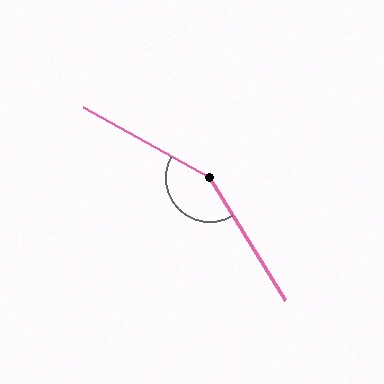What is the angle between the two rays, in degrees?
Approximately 150 degrees.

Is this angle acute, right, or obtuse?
It is obtuse.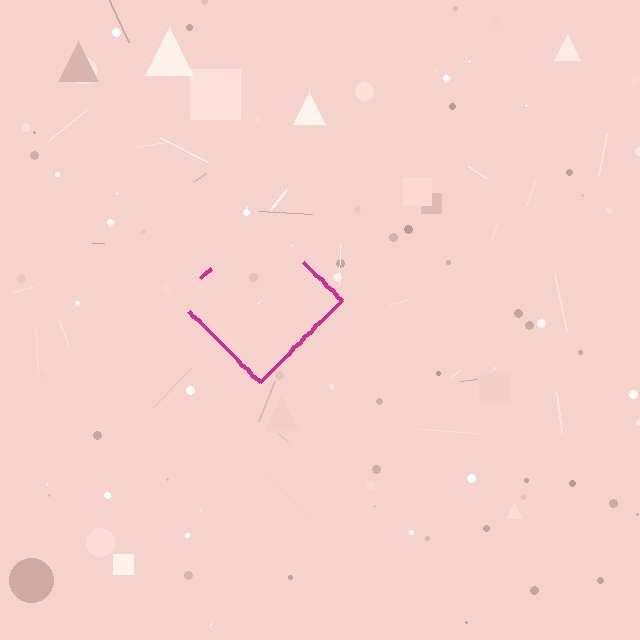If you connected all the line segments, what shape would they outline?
They would outline a diamond.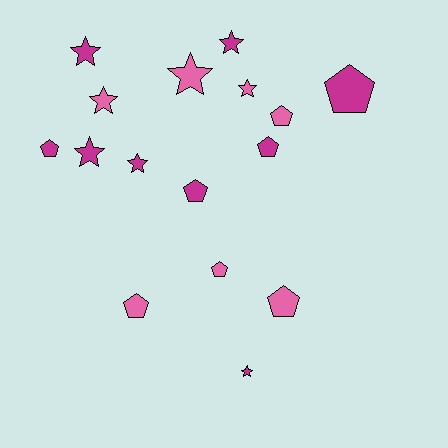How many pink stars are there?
There are 3 pink stars.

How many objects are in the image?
There are 16 objects.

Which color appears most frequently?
Magenta, with 9 objects.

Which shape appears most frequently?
Pentagon, with 8 objects.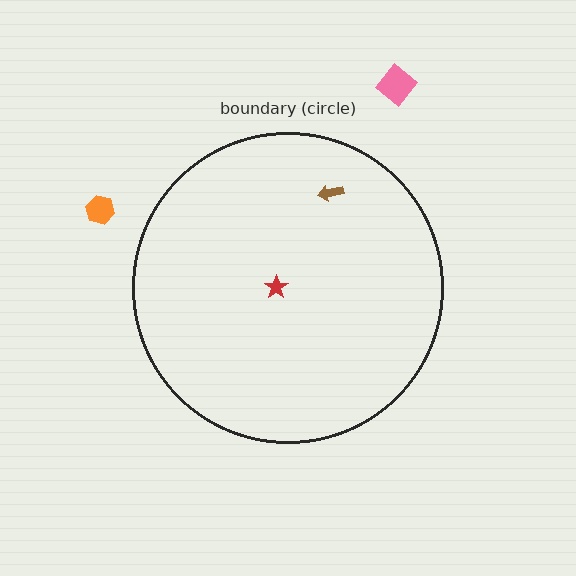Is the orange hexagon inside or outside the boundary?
Outside.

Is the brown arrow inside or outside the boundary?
Inside.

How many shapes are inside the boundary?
2 inside, 2 outside.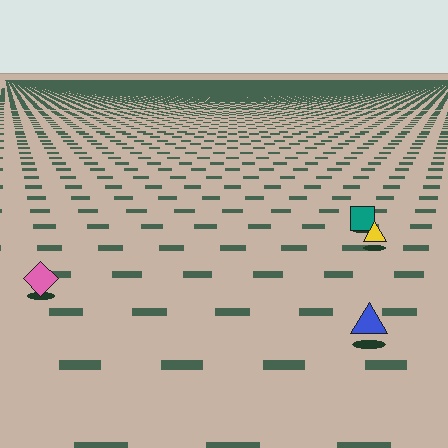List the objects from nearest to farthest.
From nearest to farthest: the blue triangle, the pink diamond, the yellow triangle, the teal square.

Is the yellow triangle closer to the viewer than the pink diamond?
No. The pink diamond is closer — you can tell from the texture gradient: the ground texture is coarser near it.